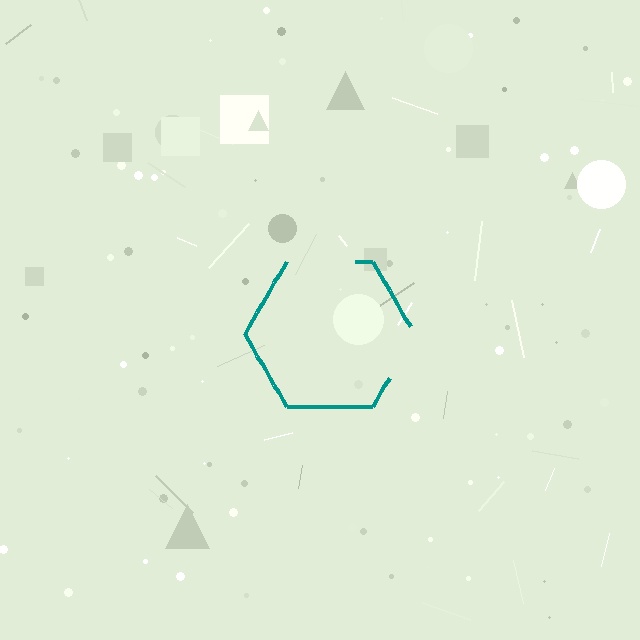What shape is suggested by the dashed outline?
The dashed outline suggests a hexagon.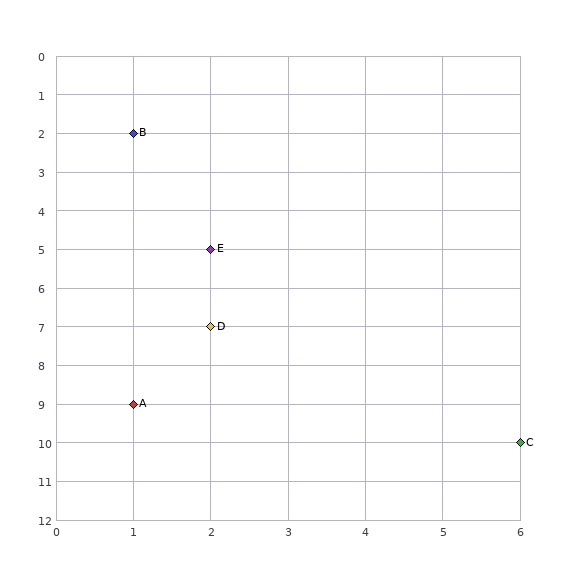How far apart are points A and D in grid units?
Points A and D are 1 column and 2 rows apart (about 2.2 grid units diagonally).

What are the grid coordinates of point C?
Point C is at grid coordinates (6, 10).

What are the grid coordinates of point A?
Point A is at grid coordinates (1, 9).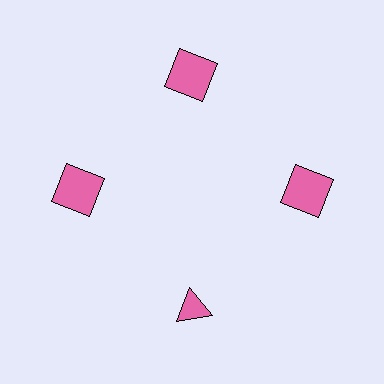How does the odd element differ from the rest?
It has a different shape: triangle instead of square.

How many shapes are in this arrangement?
There are 4 shapes arranged in a ring pattern.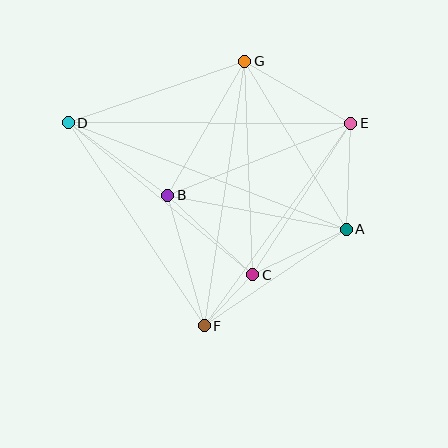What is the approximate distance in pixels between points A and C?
The distance between A and C is approximately 104 pixels.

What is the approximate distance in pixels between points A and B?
The distance between A and B is approximately 182 pixels.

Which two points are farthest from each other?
Points A and D are farthest from each other.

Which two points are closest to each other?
Points C and F are closest to each other.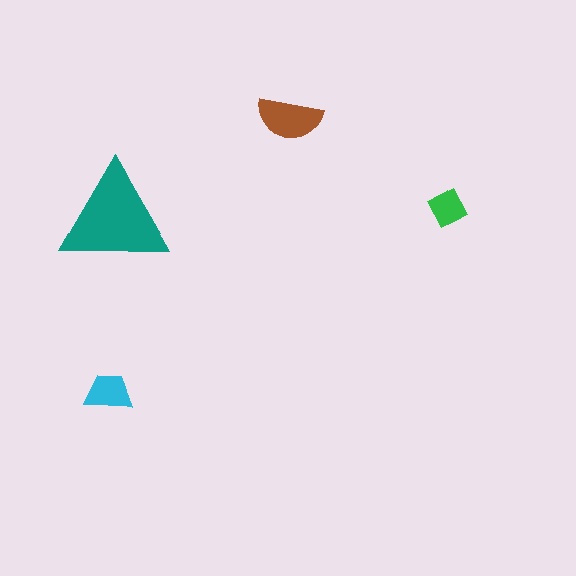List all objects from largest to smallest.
The teal triangle, the brown semicircle, the cyan trapezoid, the green diamond.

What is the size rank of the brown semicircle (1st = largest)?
2nd.